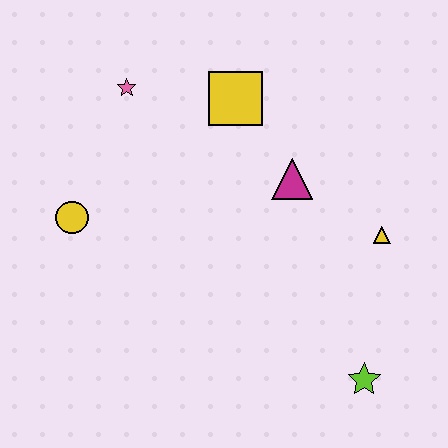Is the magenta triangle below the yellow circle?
No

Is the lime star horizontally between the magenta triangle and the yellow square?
No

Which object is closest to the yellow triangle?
The magenta triangle is closest to the yellow triangle.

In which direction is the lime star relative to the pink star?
The lime star is below the pink star.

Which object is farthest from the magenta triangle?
The yellow circle is farthest from the magenta triangle.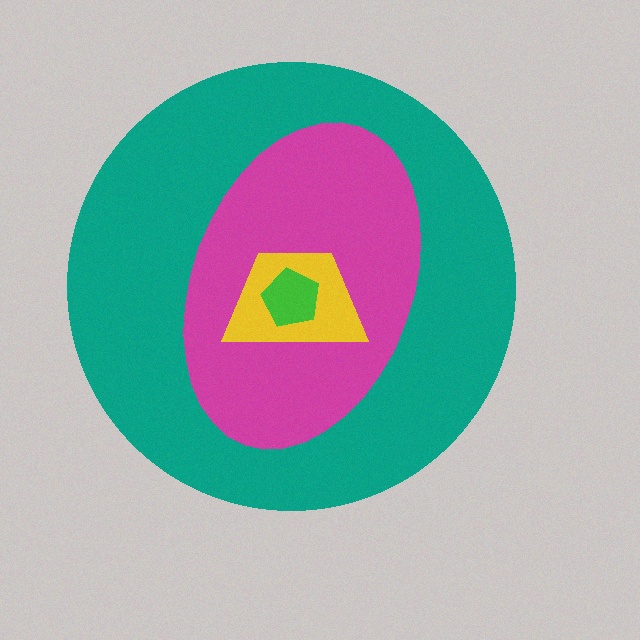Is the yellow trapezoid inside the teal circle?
Yes.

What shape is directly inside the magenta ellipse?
The yellow trapezoid.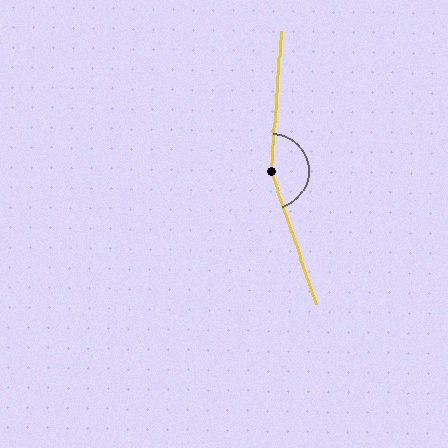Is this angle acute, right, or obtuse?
It is obtuse.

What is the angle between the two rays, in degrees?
Approximately 157 degrees.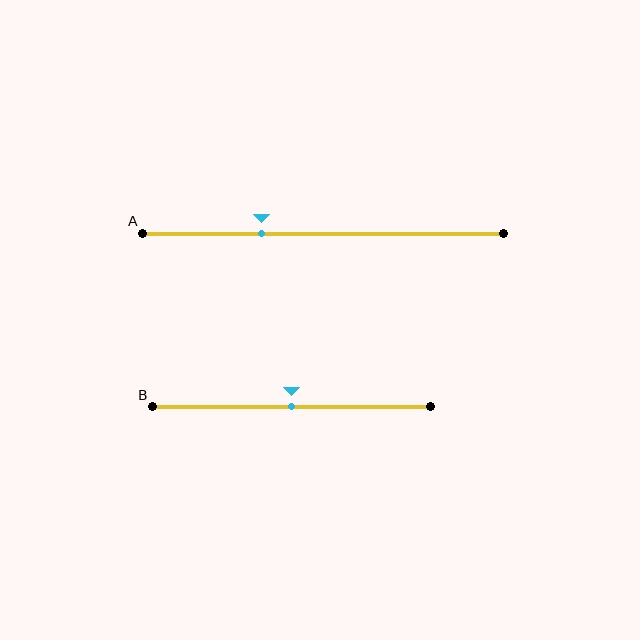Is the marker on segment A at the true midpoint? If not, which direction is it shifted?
No, the marker on segment A is shifted to the left by about 17% of the segment length.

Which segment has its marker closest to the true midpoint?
Segment B has its marker closest to the true midpoint.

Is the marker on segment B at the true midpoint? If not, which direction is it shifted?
Yes, the marker on segment B is at the true midpoint.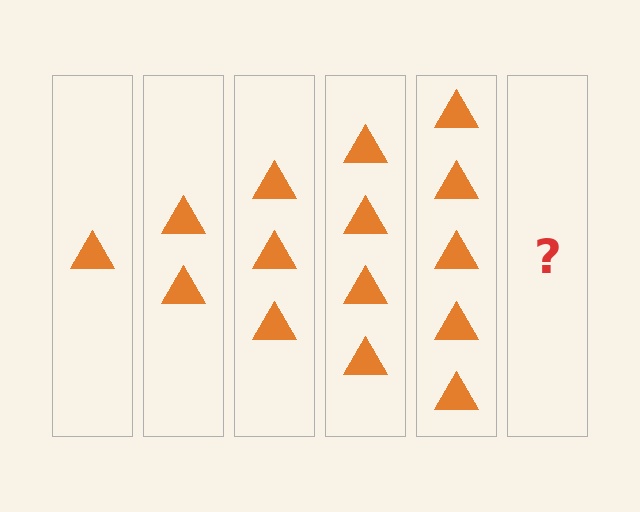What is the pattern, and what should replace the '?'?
The pattern is that each step adds one more triangle. The '?' should be 6 triangles.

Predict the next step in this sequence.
The next step is 6 triangles.